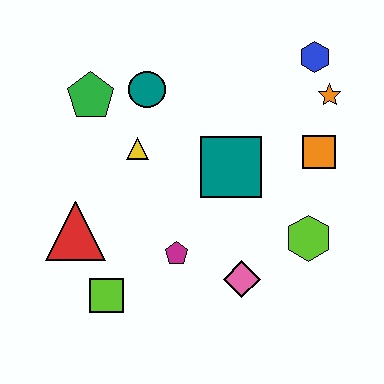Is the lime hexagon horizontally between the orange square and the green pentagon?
Yes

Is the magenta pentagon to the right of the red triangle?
Yes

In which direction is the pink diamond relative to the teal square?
The pink diamond is below the teal square.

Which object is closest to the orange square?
The orange star is closest to the orange square.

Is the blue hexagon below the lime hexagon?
No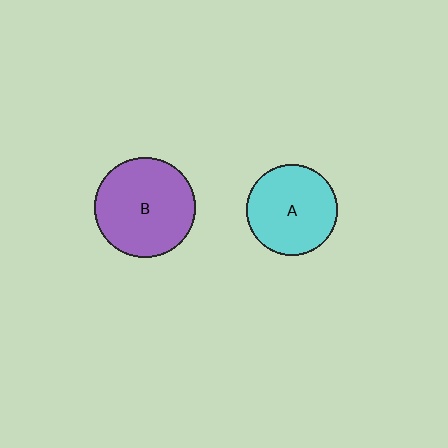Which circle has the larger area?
Circle B (purple).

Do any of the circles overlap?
No, none of the circles overlap.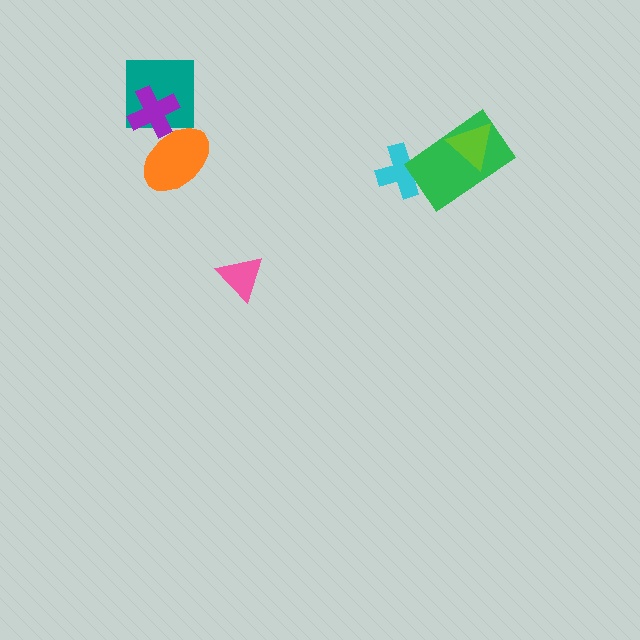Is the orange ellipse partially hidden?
Yes, it is partially covered by another shape.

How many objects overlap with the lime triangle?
1 object overlaps with the lime triangle.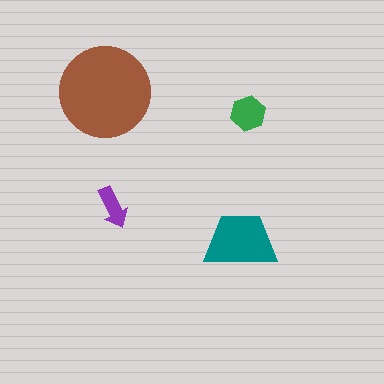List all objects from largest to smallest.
The brown circle, the teal trapezoid, the green hexagon, the purple arrow.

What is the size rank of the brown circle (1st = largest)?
1st.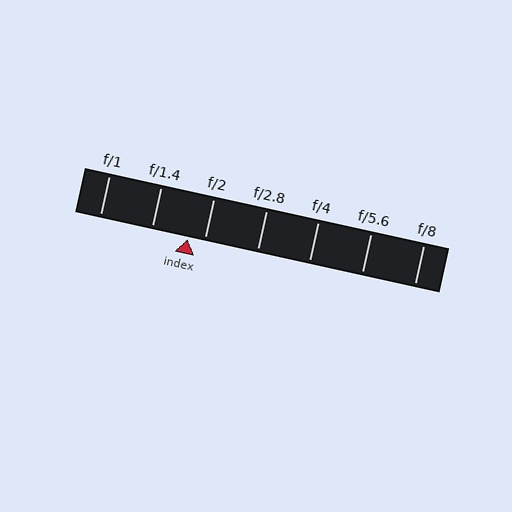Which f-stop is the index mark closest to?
The index mark is closest to f/2.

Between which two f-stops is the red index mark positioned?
The index mark is between f/1.4 and f/2.